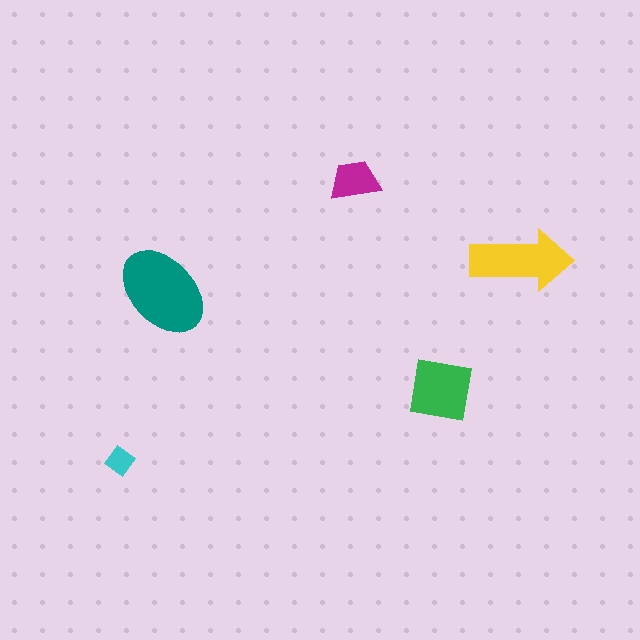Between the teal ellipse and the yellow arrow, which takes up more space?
The teal ellipse.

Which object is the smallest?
The cyan diamond.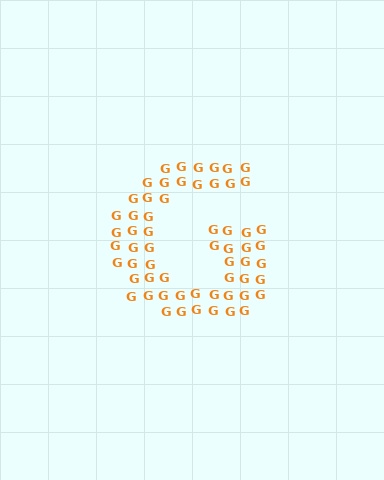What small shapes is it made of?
It is made of small letter G's.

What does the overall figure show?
The overall figure shows the letter G.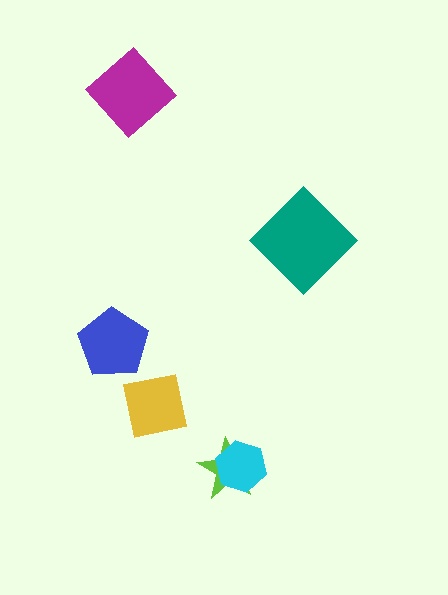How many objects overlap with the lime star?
1 object overlaps with the lime star.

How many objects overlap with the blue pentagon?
0 objects overlap with the blue pentagon.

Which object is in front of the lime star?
The cyan hexagon is in front of the lime star.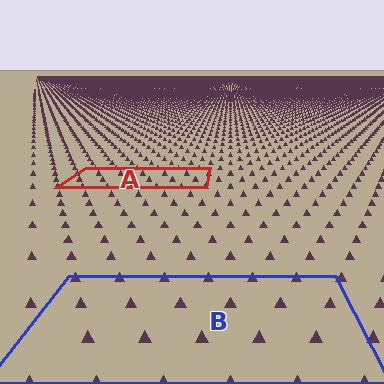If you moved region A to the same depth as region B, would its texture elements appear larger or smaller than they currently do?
They would appear larger. At a closer depth, the same texture elements are projected at a bigger on-screen size.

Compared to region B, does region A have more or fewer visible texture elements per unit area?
Region A has more texture elements per unit area — they are packed more densely because it is farther away.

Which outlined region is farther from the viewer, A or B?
Region A is farther from the viewer — the texture elements inside it appear smaller and more densely packed.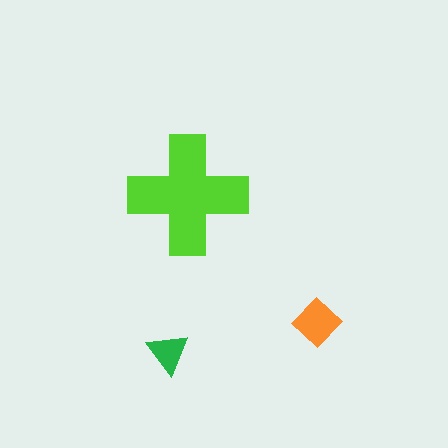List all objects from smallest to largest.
The green triangle, the orange diamond, the lime cross.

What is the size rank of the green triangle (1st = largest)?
3rd.